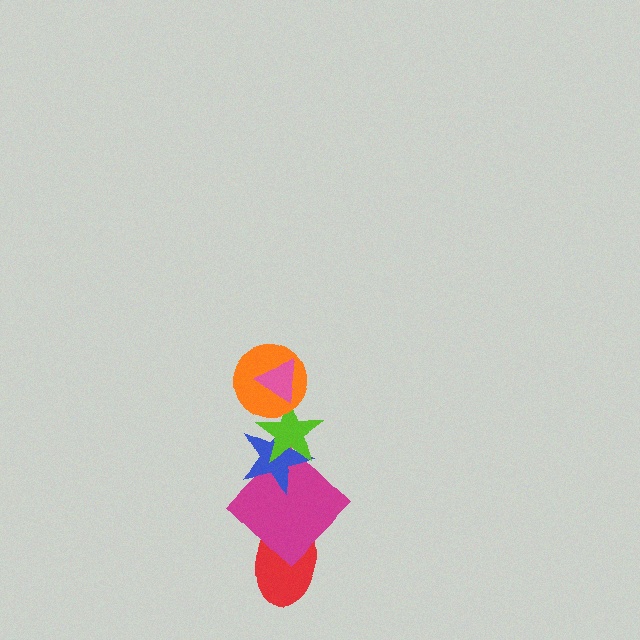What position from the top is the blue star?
The blue star is 4th from the top.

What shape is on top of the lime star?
The orange circle is on top of the lime star.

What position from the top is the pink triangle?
The pink triangle is 1st from the top.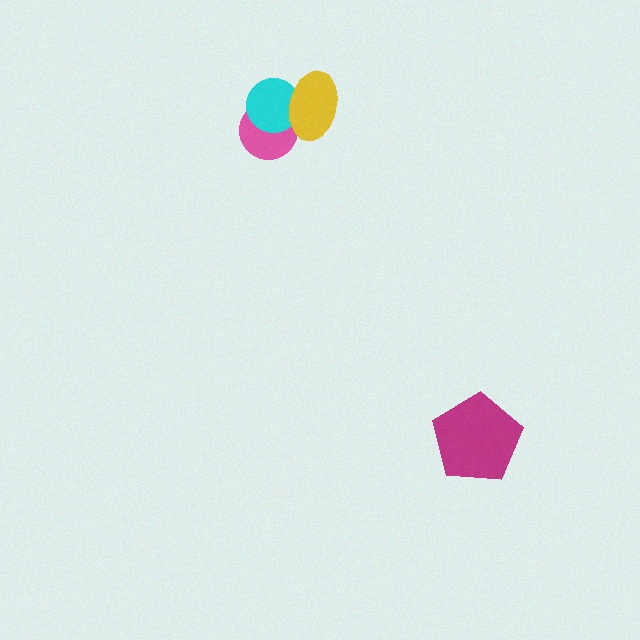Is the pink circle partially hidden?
Yes, it is partially covered by another shape.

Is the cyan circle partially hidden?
Yes, it is partially covered by another shape.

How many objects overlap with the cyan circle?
2 objects overlap with the cyan circle.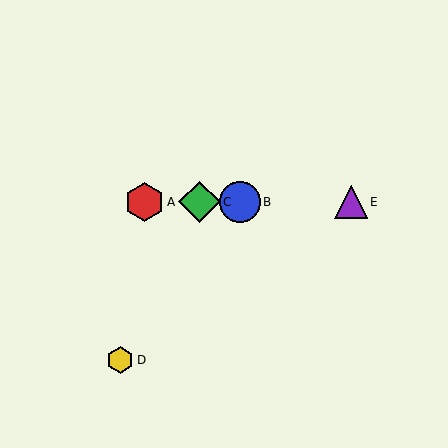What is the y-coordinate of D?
Object D is at y≈360.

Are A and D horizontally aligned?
No, A is at y≈202 and D is at y≈360.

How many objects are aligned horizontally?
4 objects (A, B, C, E) are aligned horizontally.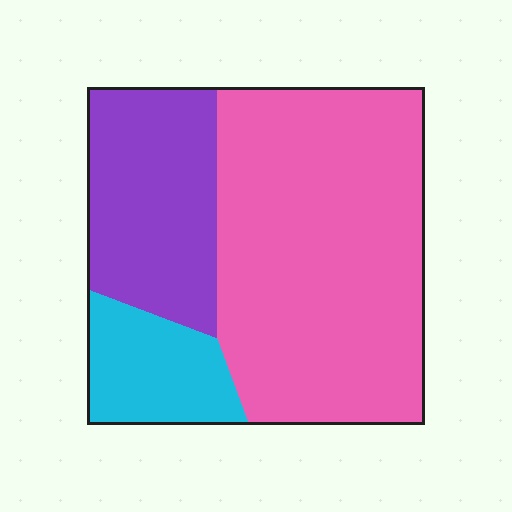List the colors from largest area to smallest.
From largest to smallest: pink, purple, cyan.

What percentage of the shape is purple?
Purple covers roughly 25% of the shape.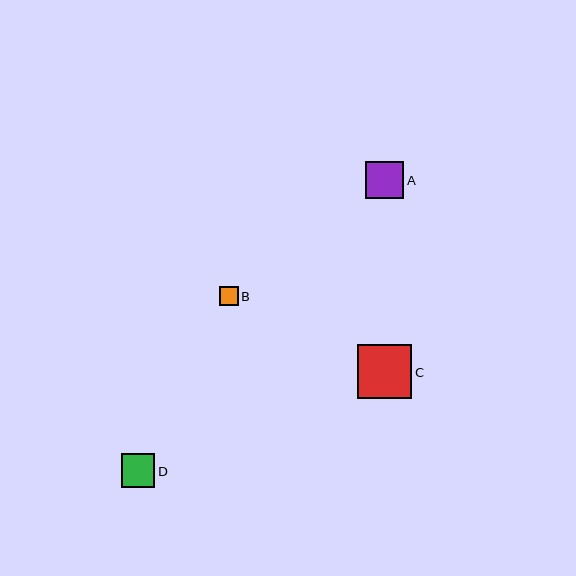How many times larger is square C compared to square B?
Square C is approximately 2.8 times the size of square B.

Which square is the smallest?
Square B is the smallest with a size of approximately 19 pixels.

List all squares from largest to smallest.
From largest to smallest: C, A, D, B.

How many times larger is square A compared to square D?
Square A is approximately 1.1 times the size of square D.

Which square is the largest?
Square C is the largest with a size of approximately 54 pixels.